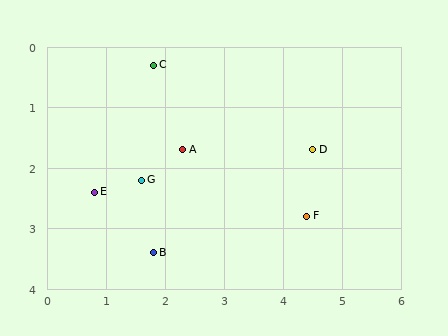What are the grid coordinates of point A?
Point A is at approximately (2.3, 1.7).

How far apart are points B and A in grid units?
Points B and A are about 1.8 grid units apart.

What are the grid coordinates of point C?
Point C is at approximately (1.8, 0.3).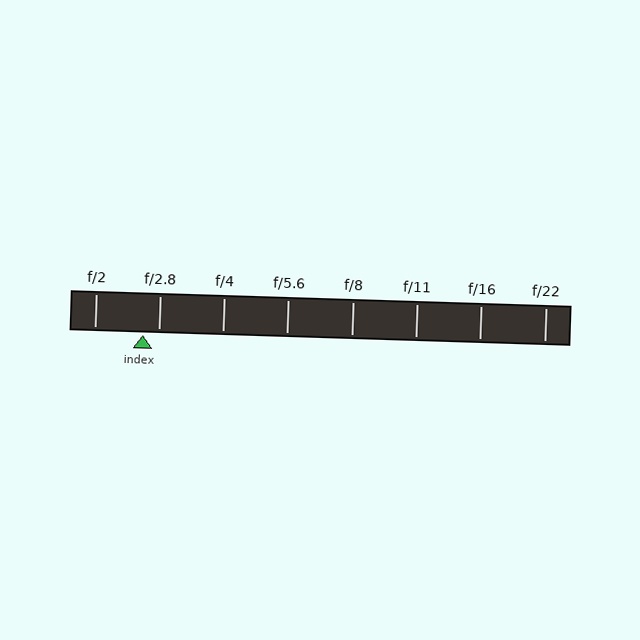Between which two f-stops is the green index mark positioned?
The index mark is between f/2 and f/2.8.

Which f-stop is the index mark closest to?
The index mark is closest to f/2.8.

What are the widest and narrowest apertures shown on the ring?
The widest aperture shown is f/2 and the narrowest is f/22.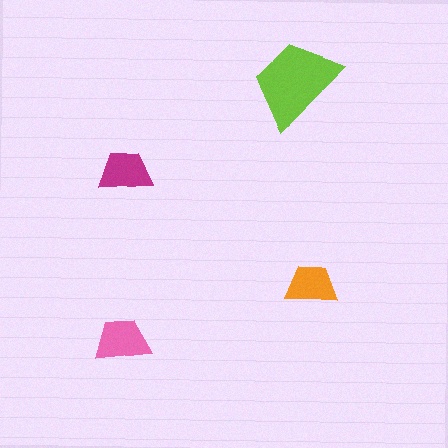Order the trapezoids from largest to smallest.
the lime one, the pink one, the magenta one, the orange one.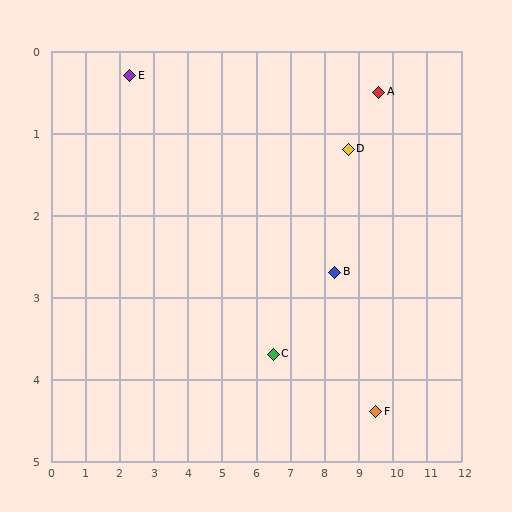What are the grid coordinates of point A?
Point A is at approximately (9.6, 0.5).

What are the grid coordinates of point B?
Point B is at approximately (8.3, 2.7).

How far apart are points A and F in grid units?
Points A and F are about 3.9 grid units apart.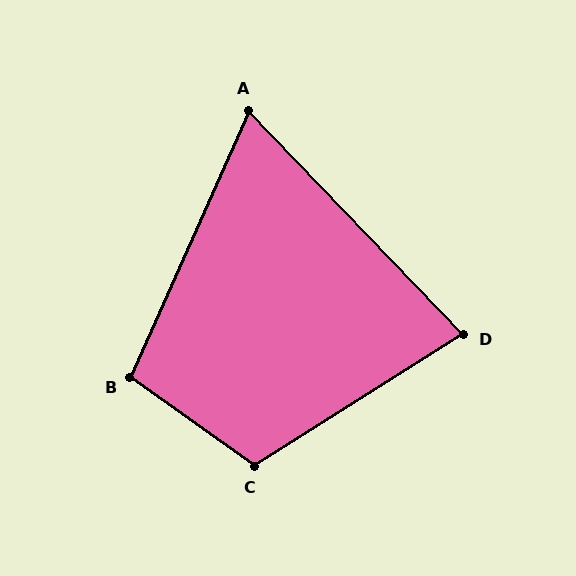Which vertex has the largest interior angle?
C, at approximately 112 degrees.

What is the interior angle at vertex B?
Approximately 102 degrees (obtuse).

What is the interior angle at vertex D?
Approximately 78 degrees (acute).